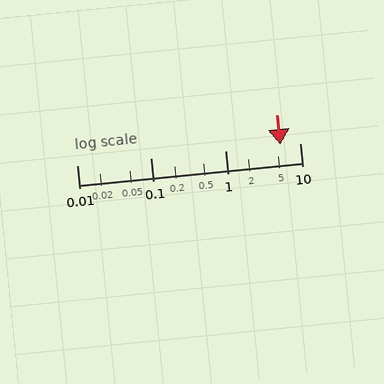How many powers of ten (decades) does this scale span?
The scale spans 3 decades, from 0.01 to 10.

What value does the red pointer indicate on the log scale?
The pointer indicates approximately 5.5.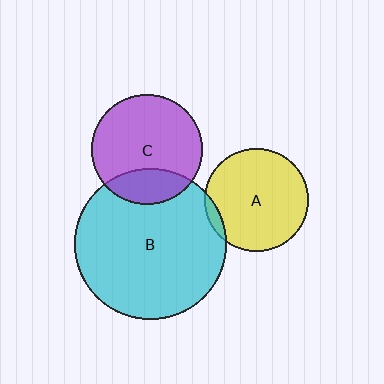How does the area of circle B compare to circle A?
Approximately 2.1 times.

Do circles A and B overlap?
Yes.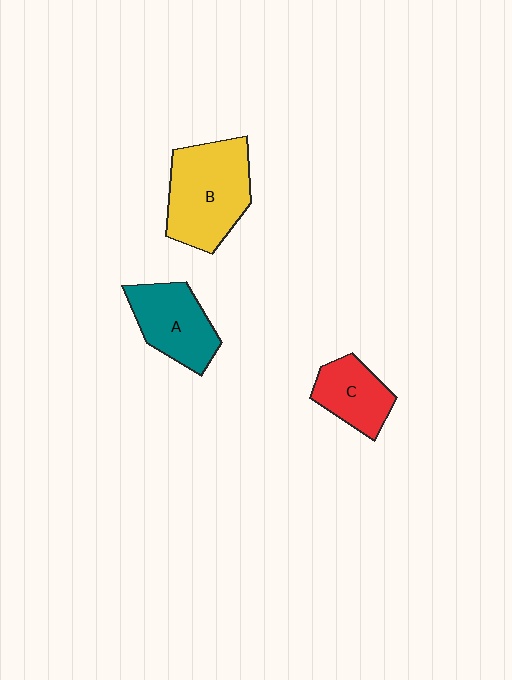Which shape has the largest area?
Shape B (yellow).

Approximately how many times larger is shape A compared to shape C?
Approximately 1.3 times.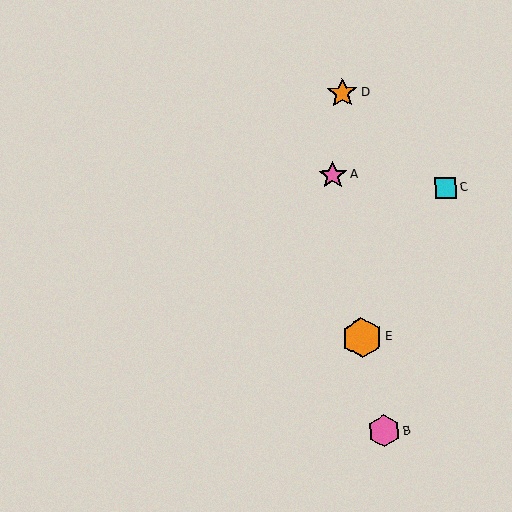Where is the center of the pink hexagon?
The center of the pink hexagon is at (384, 431).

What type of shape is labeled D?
Shape D is an orange star.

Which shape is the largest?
The orange hexagon (labeled E) is the largest.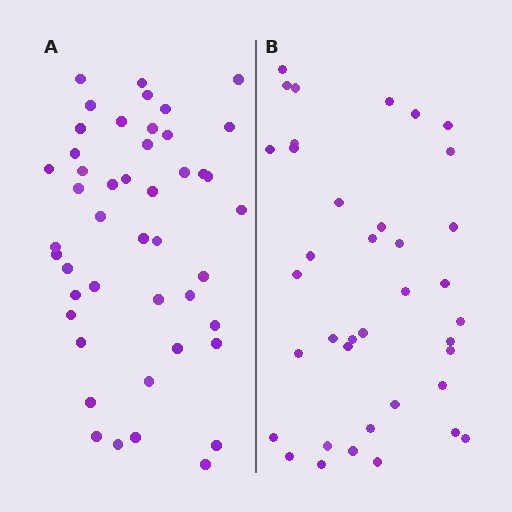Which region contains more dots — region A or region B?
Region A (the left region) has more dots.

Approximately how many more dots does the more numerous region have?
Region A has roughly 8 or so more dots than region B.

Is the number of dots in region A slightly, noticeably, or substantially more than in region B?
Region A has only slightly more — the two regions are fairly close. The ratio is roughly 1.2 to 1.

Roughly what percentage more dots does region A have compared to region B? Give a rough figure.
About 20% more.